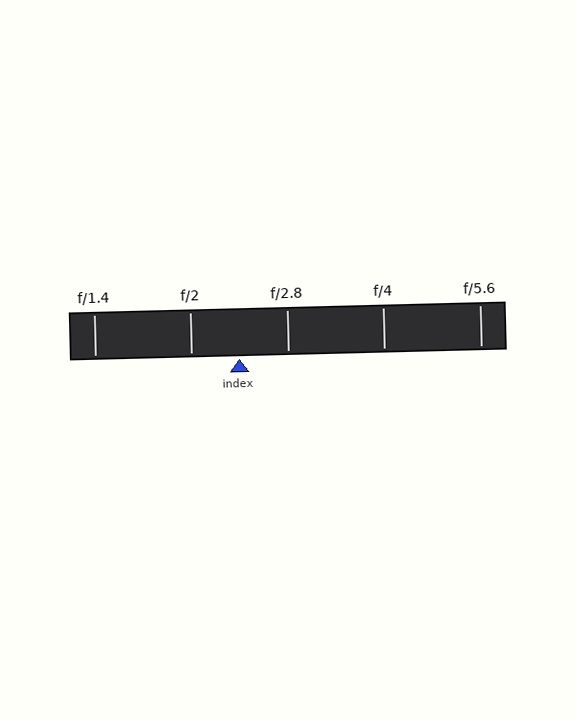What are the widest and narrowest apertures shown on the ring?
The widest aperture shown is f/1.4 and the narrowest is f/5.6.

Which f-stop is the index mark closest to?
The index mark is closest to f/2.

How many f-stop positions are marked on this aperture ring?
There are 5 f-stop positions marked.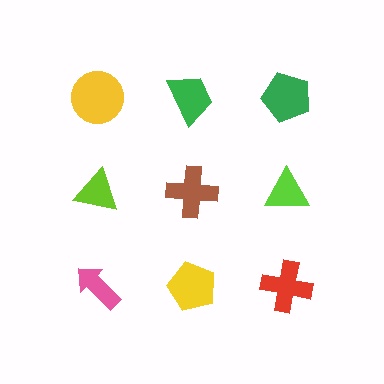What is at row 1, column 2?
A green trapezoid.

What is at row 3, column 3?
A red cross.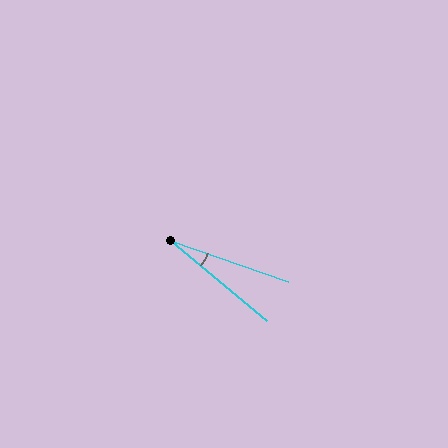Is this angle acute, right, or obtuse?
It is acute.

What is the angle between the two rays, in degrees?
Approximately 21 degrees.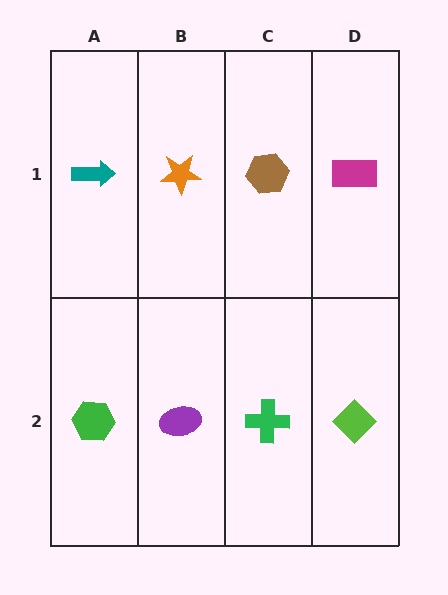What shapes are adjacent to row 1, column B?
A purple ellipse (row 2, column B), a teal arrow (row 1, column A), a brown hexagon (row 1, column C).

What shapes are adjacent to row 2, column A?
A teal arrow (row 1, column A), a purple ellipse (row 2, column B).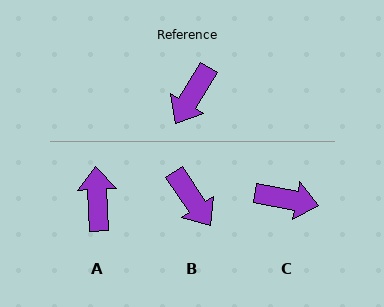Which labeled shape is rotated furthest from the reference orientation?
A, about 145 degrees away.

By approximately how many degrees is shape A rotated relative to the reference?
Approximately 145 degrees clockwise.